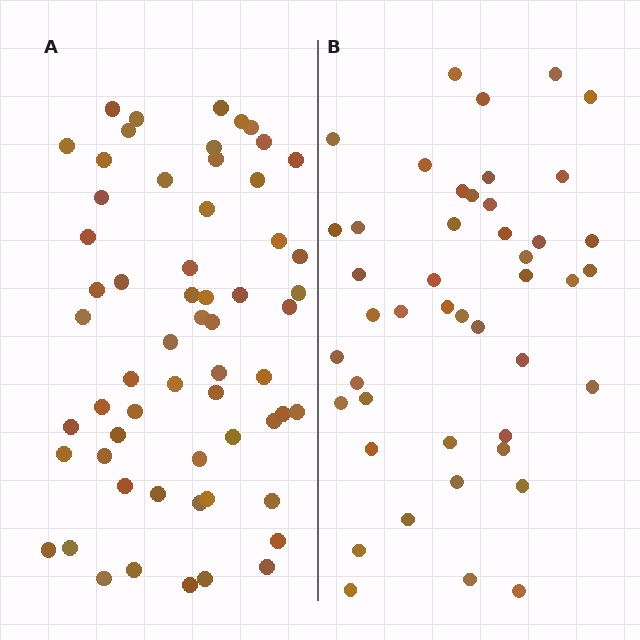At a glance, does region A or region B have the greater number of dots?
Region A (the left region) has more dots.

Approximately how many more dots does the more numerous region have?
Region A has approximately 15 more dots than region B.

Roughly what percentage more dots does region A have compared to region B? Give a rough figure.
About 35% more.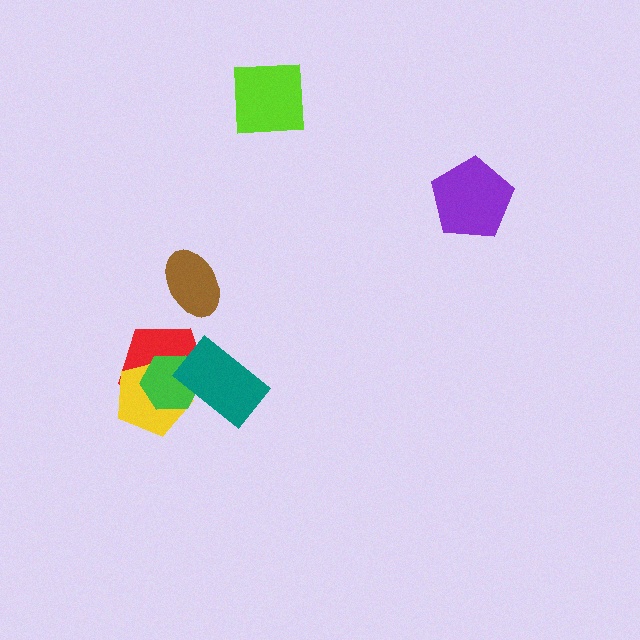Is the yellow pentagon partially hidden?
Yes, it is partially covered by another shape.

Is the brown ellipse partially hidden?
No, no other shape covers it.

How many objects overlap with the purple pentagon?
0 objects overlap with the purple pentagon.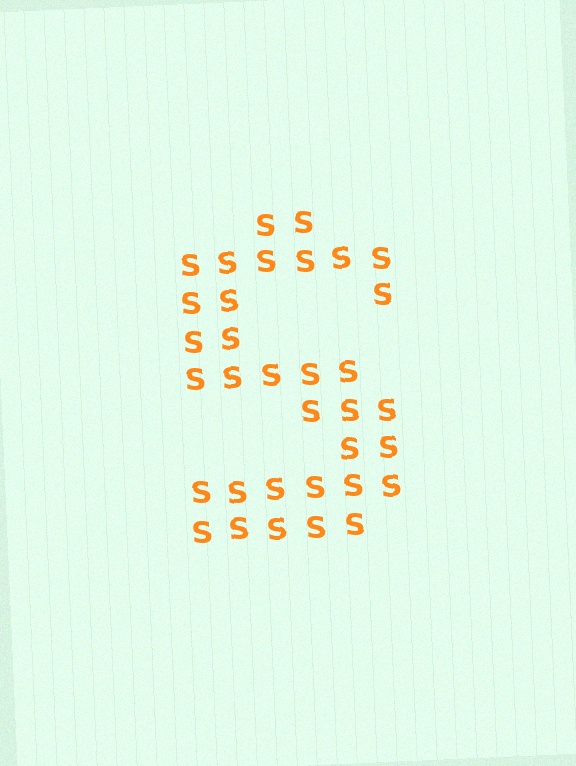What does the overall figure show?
The overall figure shows the letter S.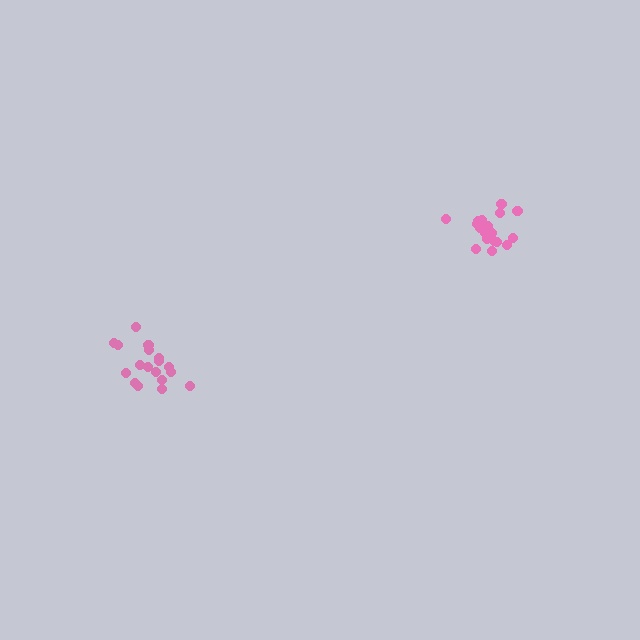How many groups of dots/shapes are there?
There are 2 groups.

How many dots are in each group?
Group 1: 18 dots, Group 2: 18 dots (36 total).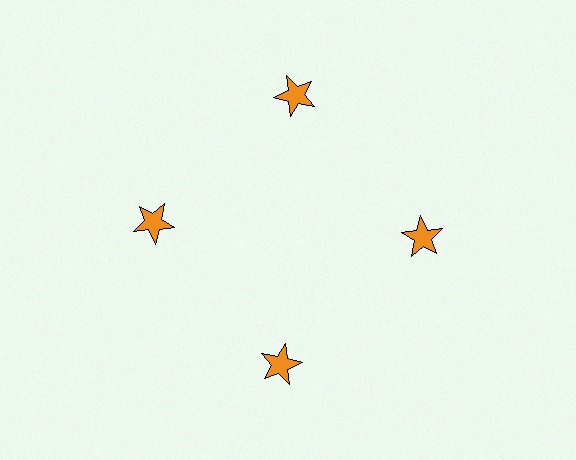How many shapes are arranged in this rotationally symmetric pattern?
There are 4 shapes, arranged in 4 groups of 1.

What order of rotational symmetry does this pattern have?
This pattern has 4-fold rotational symmetry.